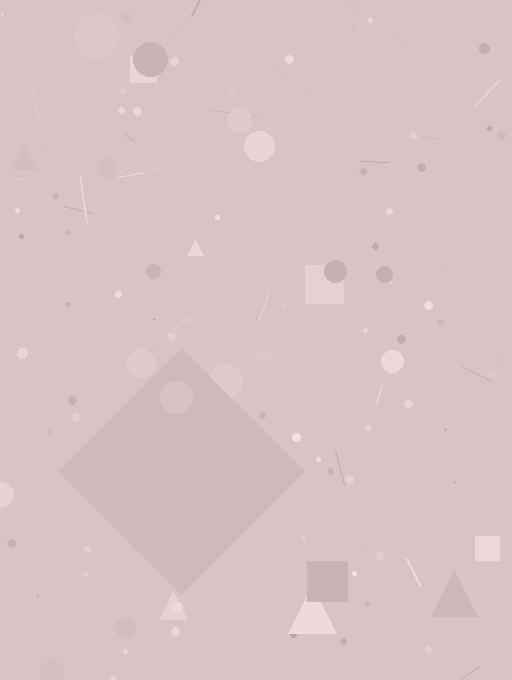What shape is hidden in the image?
A diamond is hidden in the image.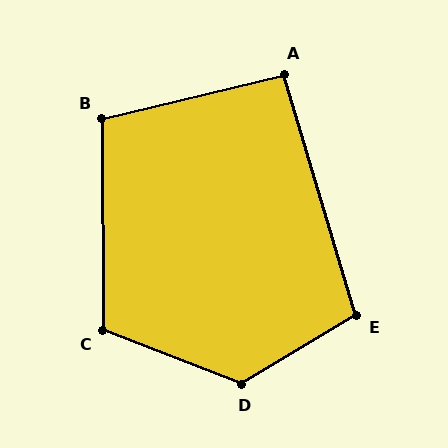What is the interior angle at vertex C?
Approximately 112 degrees (obtuse).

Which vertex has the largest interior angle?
D, at approximately 128 degrees.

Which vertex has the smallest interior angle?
A, at approximately 93 degrees.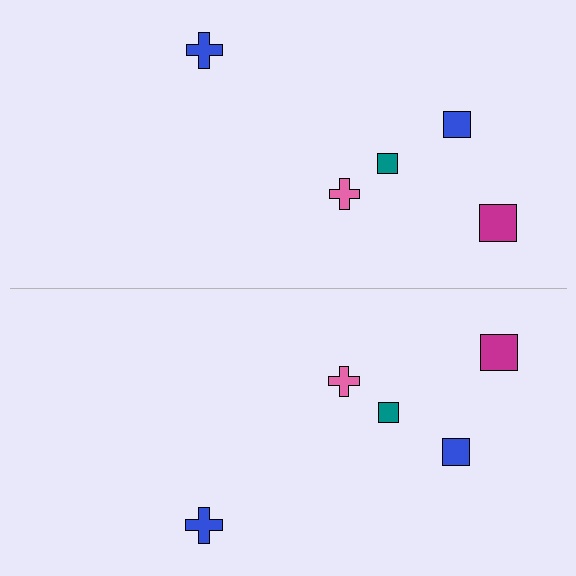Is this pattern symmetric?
Yes, this pattern has bilateral (reflection) symmetry.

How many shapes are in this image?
There are 10 shapes in this image.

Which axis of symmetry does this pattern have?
The pattern has a horizontal axis of symmetry running through the center of the image.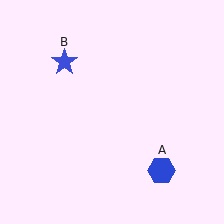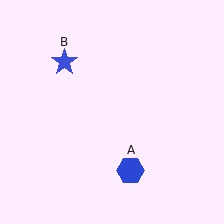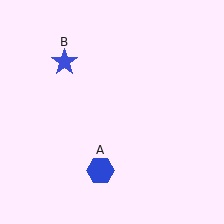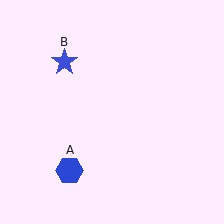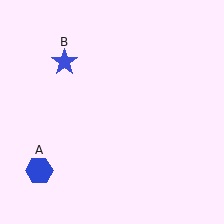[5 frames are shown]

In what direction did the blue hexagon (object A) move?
The blue hexagon (object A) moved left.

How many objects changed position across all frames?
1 object changed position: blue hexagon (object A).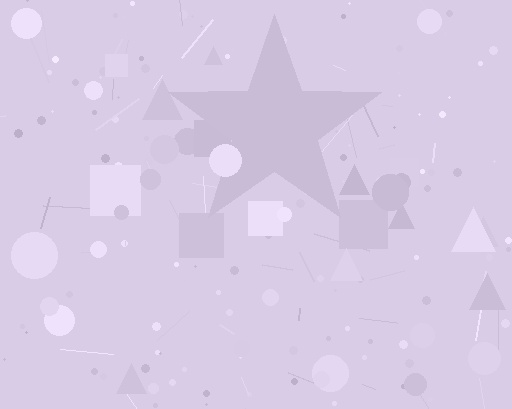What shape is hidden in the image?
A star is hidden in the image.